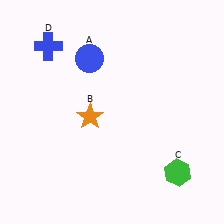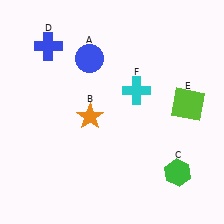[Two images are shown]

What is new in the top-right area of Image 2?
A cyan cross (F) was added in the top-right area of Image 2.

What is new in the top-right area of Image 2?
A lime square (E) was added in the top-right area of Image 2.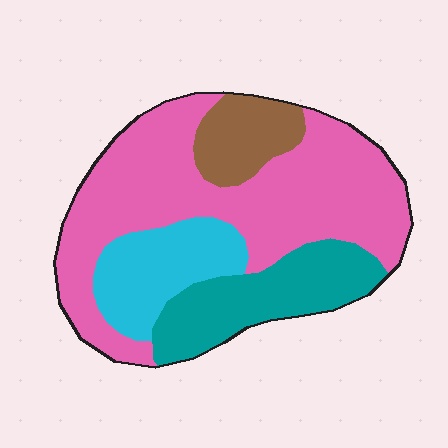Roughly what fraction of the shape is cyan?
Cyan covers about 15% of the shape.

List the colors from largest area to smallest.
From largest to smallest: pink, teal, cyan, brown.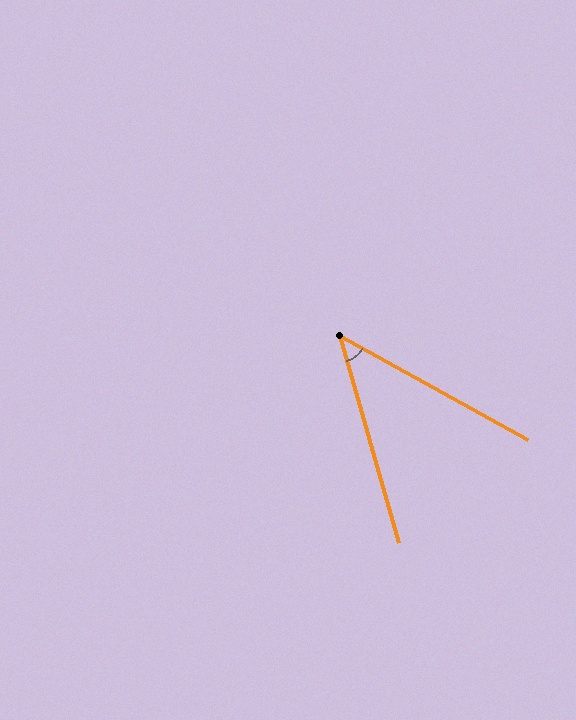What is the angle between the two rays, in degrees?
Approximately 45 degrees.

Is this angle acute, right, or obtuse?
It is acute.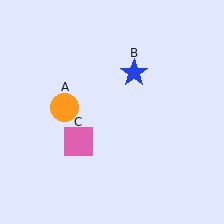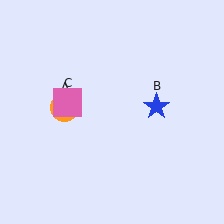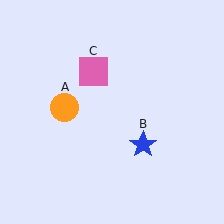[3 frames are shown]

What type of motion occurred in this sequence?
The blue star (object B), pink square (object C) rotated clockwise around the center of the scene.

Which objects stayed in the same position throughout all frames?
Orange circle (object A) remained stationary.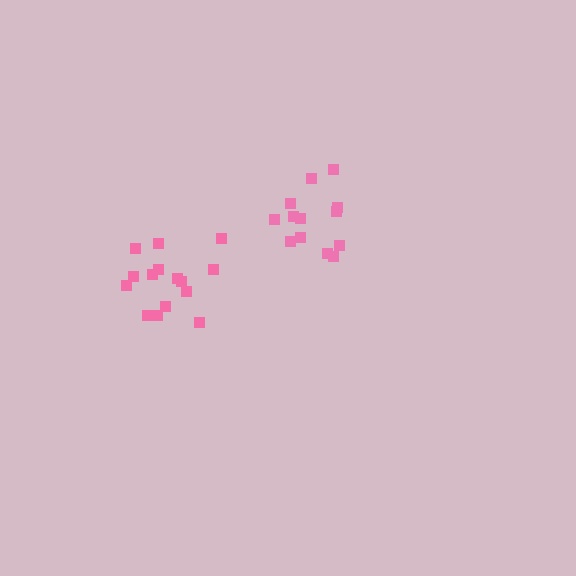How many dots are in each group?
Group 1: 16 dots, Group 2: 13 dots (29 total).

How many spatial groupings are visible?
There are 2 spatial groupings.